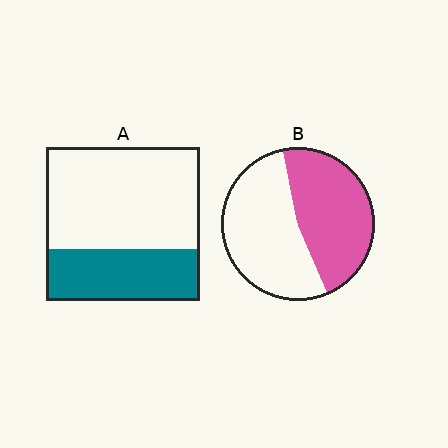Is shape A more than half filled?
No.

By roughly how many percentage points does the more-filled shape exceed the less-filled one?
By roughly 15 percentage points (B over A).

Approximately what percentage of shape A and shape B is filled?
A is approximately 35% and B is approximately 45%.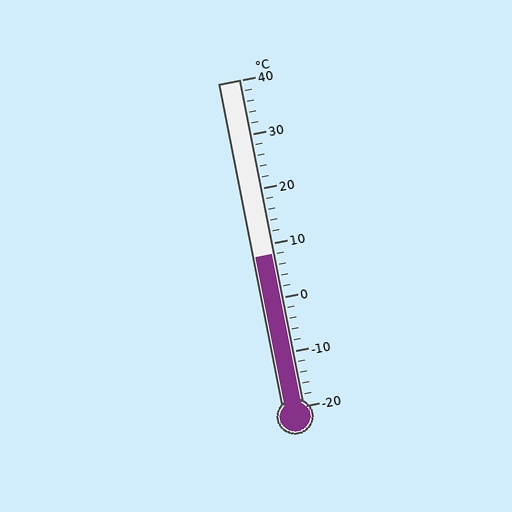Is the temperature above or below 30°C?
The temperature is below 30°C.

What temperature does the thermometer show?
The thermometer shows approximately 8°C.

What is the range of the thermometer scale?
The thermometer scale ranges from -20°C to 40°C.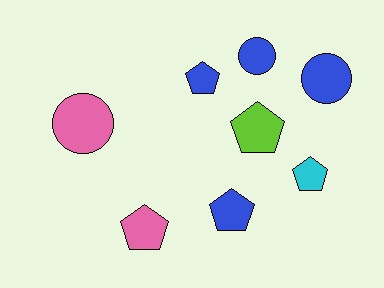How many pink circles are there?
There is 1 pink circle.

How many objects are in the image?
There are 8 objects.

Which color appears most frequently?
Blue, with 4 objects.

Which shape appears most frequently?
Pentagon, with 5 objects.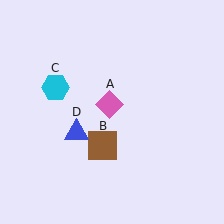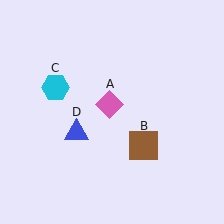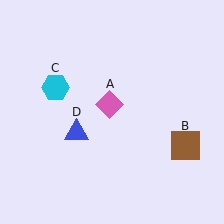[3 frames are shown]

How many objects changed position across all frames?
1 object changed position: brown square (object B).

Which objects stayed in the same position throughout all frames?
Pink diamond (object A) and cyan hexagon (object C) and blue triangle (object D) remained stationary.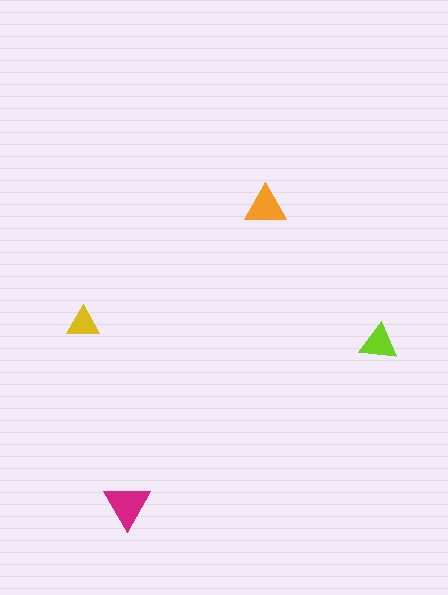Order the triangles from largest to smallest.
the magenta one, the orange one, the lime one, the yellow one.